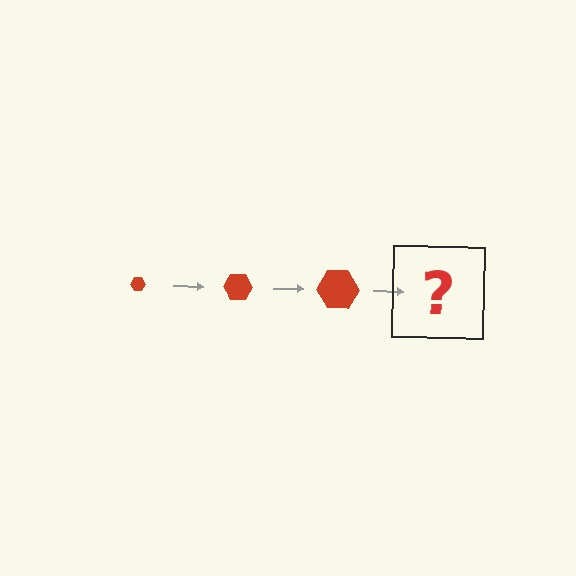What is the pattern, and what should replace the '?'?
The pattern is that the hexagon gets progressively larger each step. The '?' should be a red hexagon, larger than the previous one.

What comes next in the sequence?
The next element should be a red hexagon, larger than the previous one.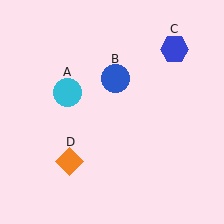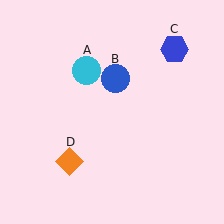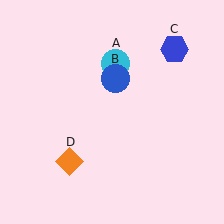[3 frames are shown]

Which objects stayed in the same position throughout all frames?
Blue circle (object B) and blue hexagon (object C) and orange diamond (object D) remained stationary.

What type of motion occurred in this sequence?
The cyan circle (object A) rotated clockwise around the center of the scene.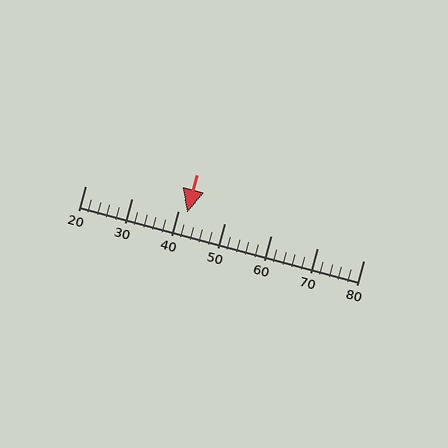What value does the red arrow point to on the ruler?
The red arrow points to approximately 42.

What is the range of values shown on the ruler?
The ruler shows values from 20 to 80.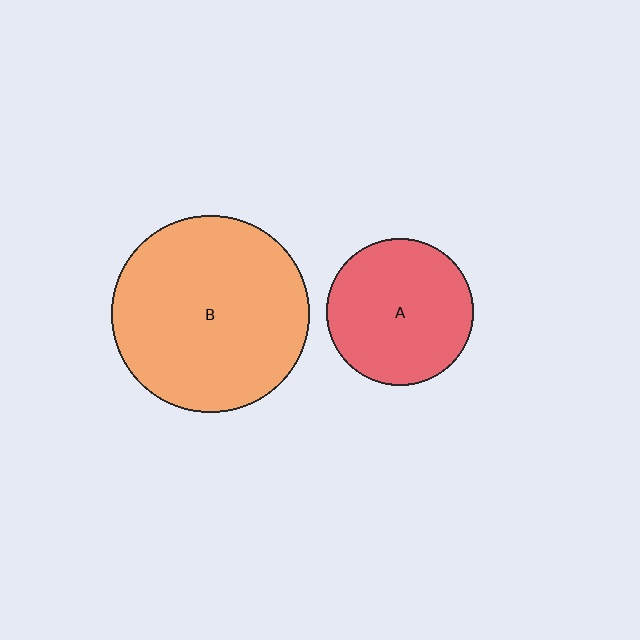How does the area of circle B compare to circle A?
Approximately 1.8 times.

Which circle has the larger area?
Circle B (orange).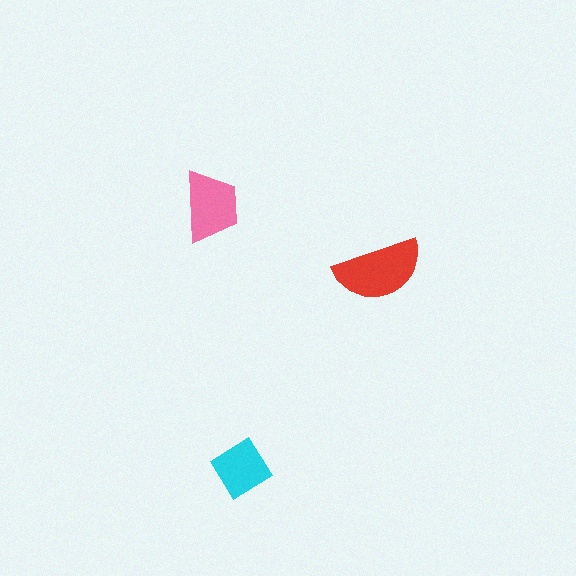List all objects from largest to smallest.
The red semicircle, the pink trapezoid, the cyan diamond.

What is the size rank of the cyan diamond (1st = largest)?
3rd.